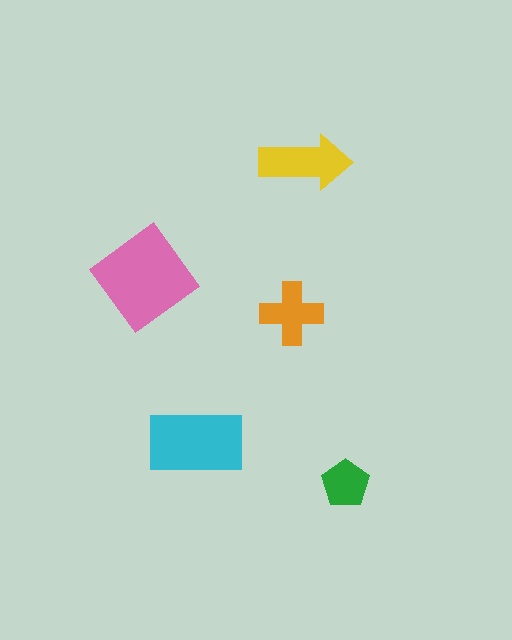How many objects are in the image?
There are 5 objects in the image.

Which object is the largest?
The pink diamond.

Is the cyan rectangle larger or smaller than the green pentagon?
Larger.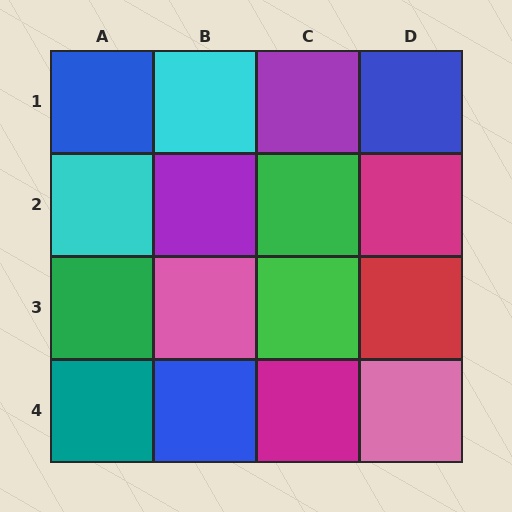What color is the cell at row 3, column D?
Red.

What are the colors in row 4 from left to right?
Teal, blue, magenta, pink.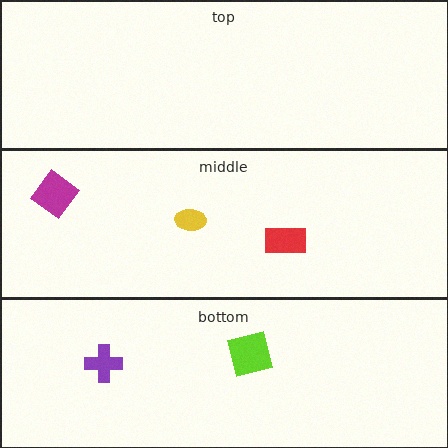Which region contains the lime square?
The bottom region.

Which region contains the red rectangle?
The middle region.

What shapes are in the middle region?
The red rectangle, the yellow ellipse, the magenta diamond.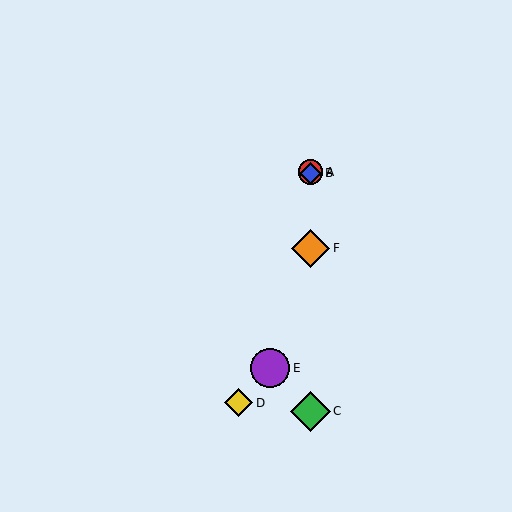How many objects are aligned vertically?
4 objects (A, B, C, F) are aligned vertically.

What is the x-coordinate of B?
Object B is at x≈310.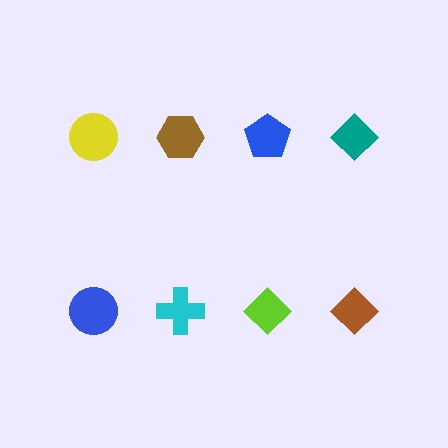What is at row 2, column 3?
A lime diamond.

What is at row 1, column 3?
A blue pentagon.